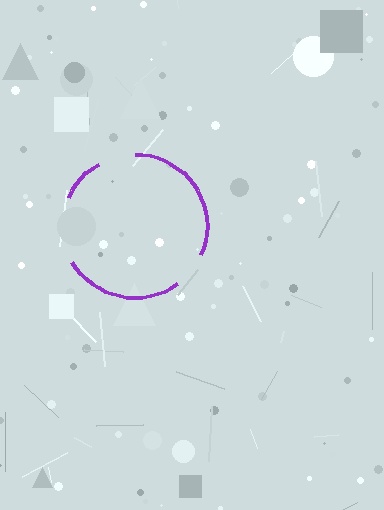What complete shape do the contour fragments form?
The contour fragments form a circle.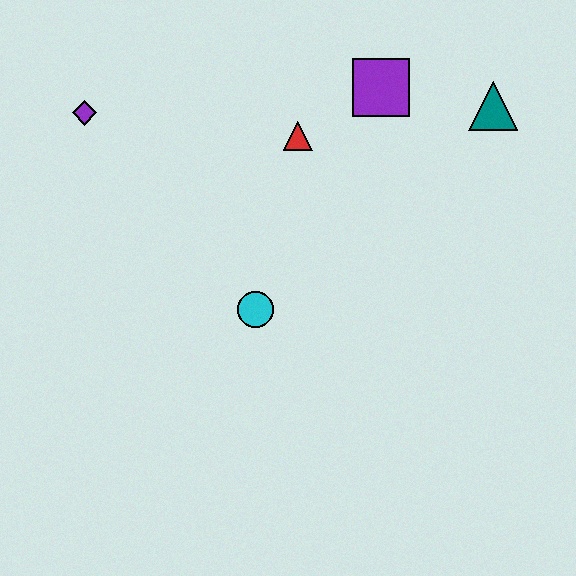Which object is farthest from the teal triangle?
The purple diamond is farthest from the teal triangle.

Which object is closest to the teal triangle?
The purple square is closest to the teal triangle.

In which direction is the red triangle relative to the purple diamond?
The red triangle is to the right of the purple diamond.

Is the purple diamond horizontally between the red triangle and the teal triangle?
No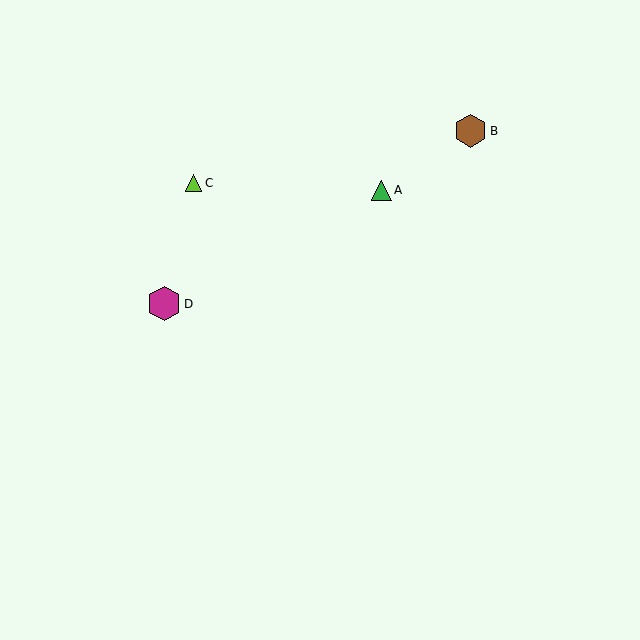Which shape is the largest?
The magenta hexagon (labeled D) is the largest.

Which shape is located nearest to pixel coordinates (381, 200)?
The green triangle (labeled A) at (381, 190) is nearest to that location.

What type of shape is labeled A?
Shape A is a green triangle.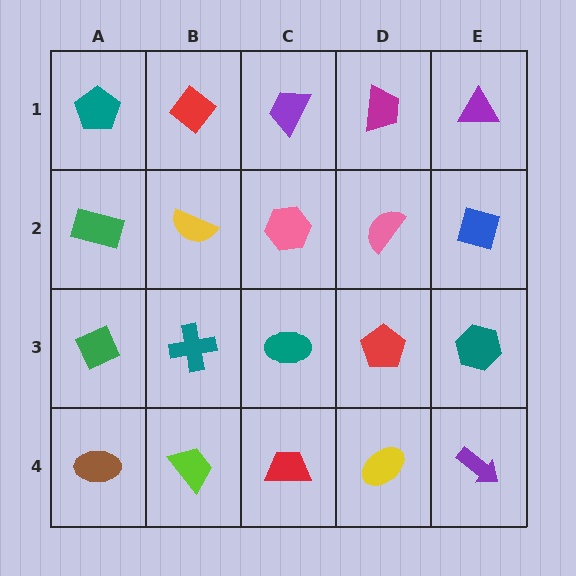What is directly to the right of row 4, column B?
A red trapezoid.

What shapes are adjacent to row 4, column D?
A red pentagon (row 3, column D), a red trapezoid (row 4, column C), a purple arrow (row 4, column E).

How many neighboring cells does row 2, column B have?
4.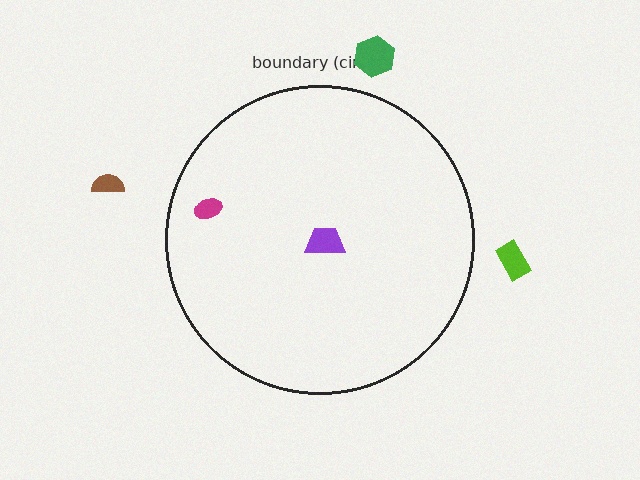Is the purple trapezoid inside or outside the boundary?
Inside.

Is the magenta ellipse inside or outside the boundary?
Inside.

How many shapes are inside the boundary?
2 inside, 3 outside.